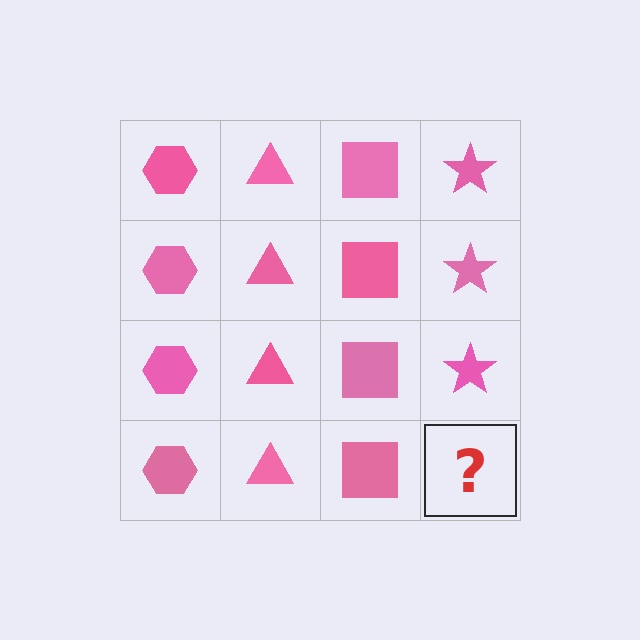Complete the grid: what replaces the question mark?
The question mark should be replaced with a pink star.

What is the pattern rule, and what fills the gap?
The rule is that each column has a consistent shape. The gap should be filled with a pink star.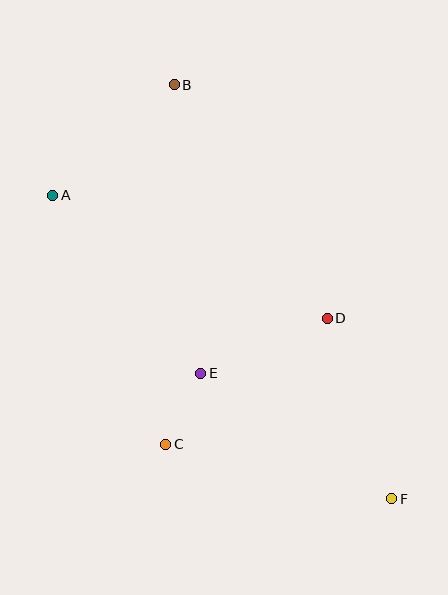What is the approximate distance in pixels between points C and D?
The distance between C and D is approximately 205 pixels.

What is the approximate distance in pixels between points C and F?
The distance between C and F is approximately 233 pixels.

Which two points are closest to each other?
Points C and E are closest to each other.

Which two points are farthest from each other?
Points B and F are farthest from each other.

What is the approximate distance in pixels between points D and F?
The distance between D and F is approximately 192 pixels.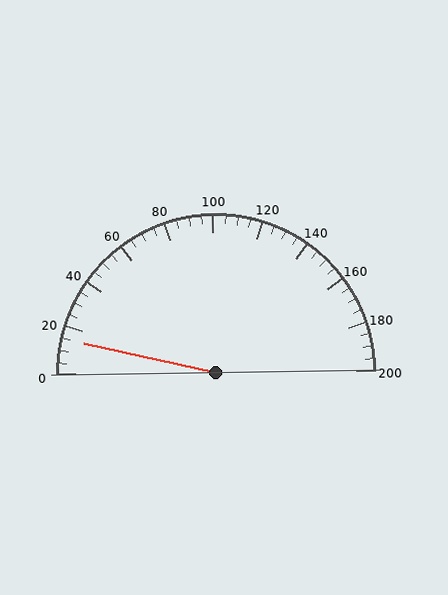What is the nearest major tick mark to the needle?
The nearest major tick mark is 20.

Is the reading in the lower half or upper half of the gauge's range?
The reading is in the lower half of the range (0 to 200).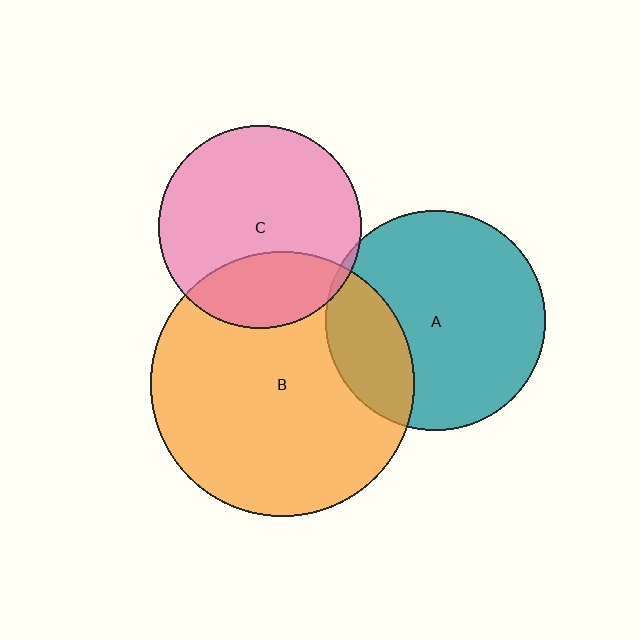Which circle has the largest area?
Circle B (orange).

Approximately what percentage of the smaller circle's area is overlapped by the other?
Approximately 25%.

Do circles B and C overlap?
Yes.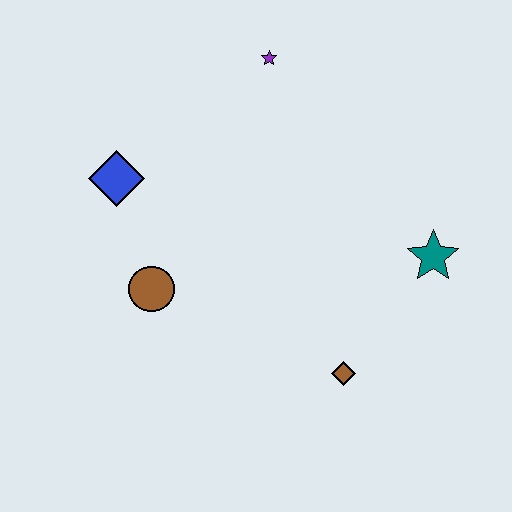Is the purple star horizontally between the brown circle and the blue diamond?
No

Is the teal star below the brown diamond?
No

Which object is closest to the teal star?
The brown diamond is closest to the teal star.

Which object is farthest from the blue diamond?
The teal star is farthest from the blue diamond.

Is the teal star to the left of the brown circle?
No